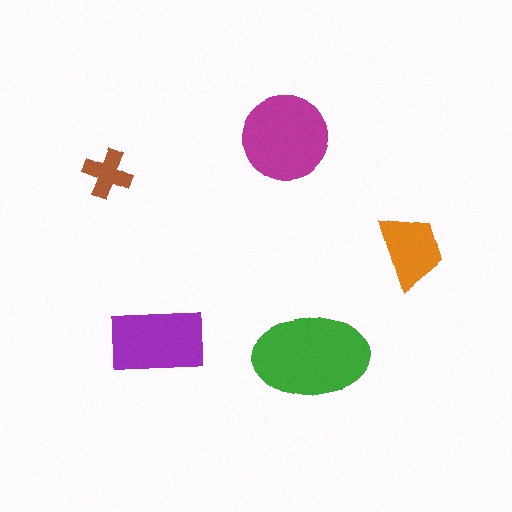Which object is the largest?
The green ellipse.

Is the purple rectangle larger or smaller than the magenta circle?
Smaller.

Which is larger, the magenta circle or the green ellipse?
The green ellipse.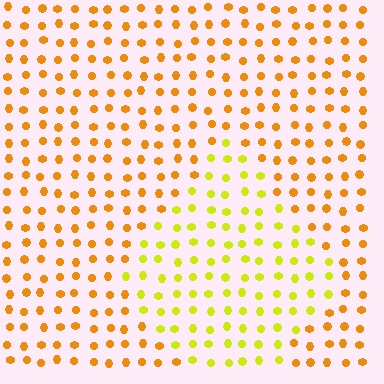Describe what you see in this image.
The image is filled with small orange elements in a uniform arrangement. A diamond-shaped region is visible where the elements are tinted to a slightly different hue, forming a subtle color boundary.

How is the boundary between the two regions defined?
The boundary is defined purely by a slight shift in hue (about 35 degrees). Spacing, size, and orientation are identical on both sides.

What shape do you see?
I see a diamond.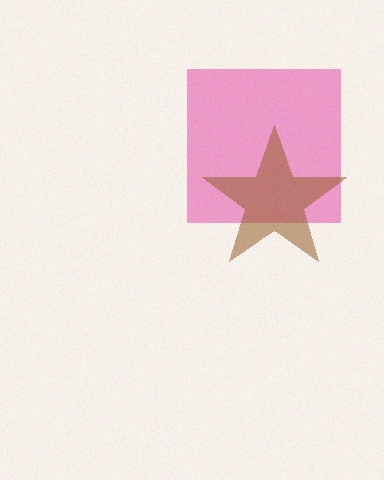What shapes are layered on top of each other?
The layered shapes are: a pink square, a brown star.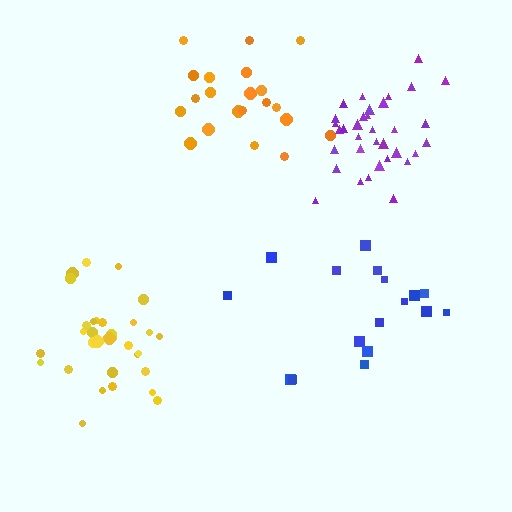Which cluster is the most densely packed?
Purple.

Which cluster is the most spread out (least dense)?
Blue.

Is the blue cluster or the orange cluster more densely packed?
Orange.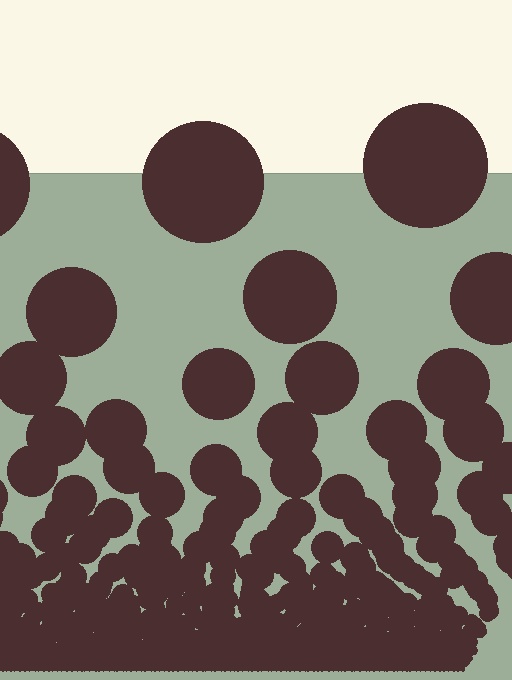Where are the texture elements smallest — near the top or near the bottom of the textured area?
Near the bottom.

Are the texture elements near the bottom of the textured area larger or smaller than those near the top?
Smaller. The gradient is inverted — elements near the bottom are smaller and denser.